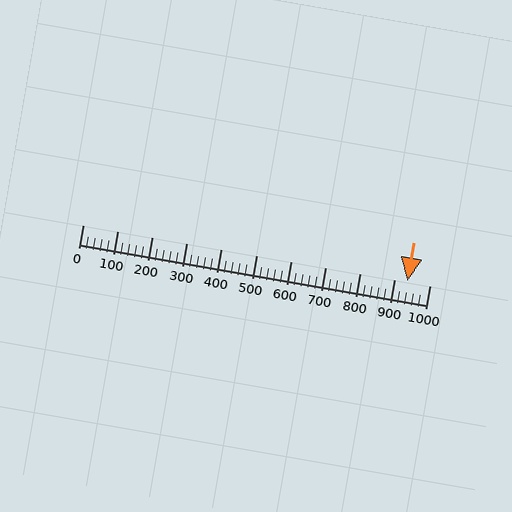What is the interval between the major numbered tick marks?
The major tick marks are spaced 100 units apart.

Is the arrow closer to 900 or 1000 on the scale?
The arrow is closer to 900.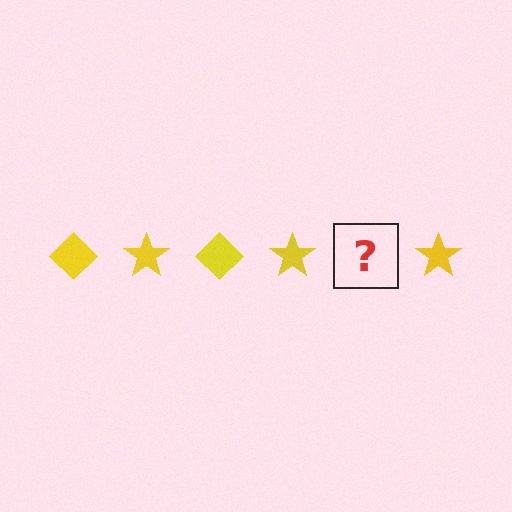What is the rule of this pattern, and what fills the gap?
The rule is that the pattern cycles through diamond, star shapes in yellow. The gap should be filled with a yellow diamond.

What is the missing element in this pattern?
The missing element is a yellow diamond.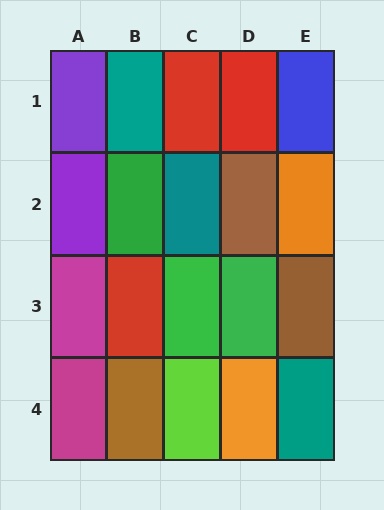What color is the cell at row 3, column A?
Magenta.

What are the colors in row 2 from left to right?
Purple, green, teal, brown, orange.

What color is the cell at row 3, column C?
Green.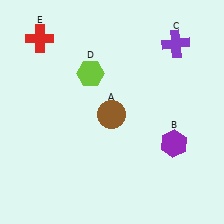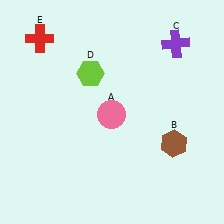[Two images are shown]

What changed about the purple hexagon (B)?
In Image 1, B is purple. In Image 2, it changed to brown.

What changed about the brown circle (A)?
In Image 1, A is brown. In Image 2, it changed to pink.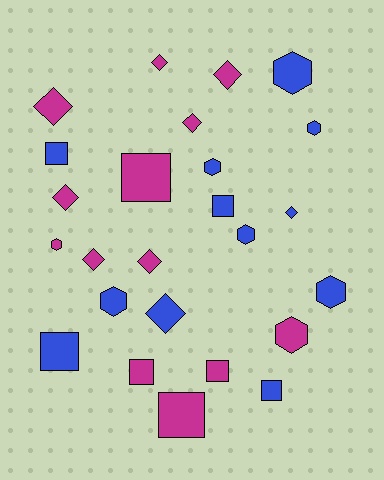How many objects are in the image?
There are 25 objects.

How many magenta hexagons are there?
There are 2 magenta hexagons.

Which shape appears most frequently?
Diamond, with 9 objects.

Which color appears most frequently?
Magenta, with 13 objects.